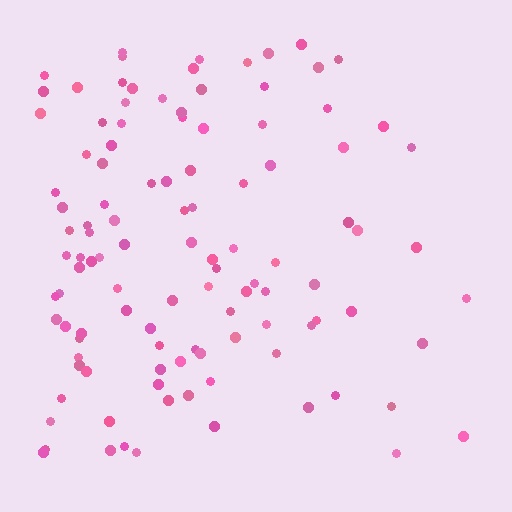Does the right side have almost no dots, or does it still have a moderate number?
Still a moderate number, just noticeably fewer than the left.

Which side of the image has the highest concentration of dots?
The left.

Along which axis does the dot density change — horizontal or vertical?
Horizontal.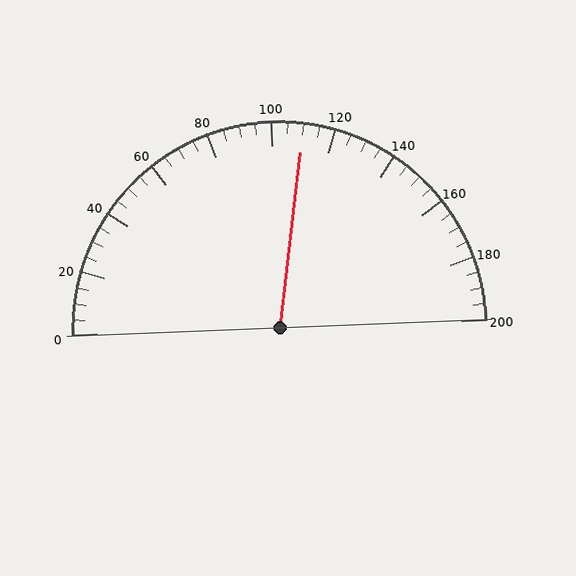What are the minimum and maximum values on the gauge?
The gauge ranges from 0 to 200.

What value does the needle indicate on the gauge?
The needle indicates approximately 110.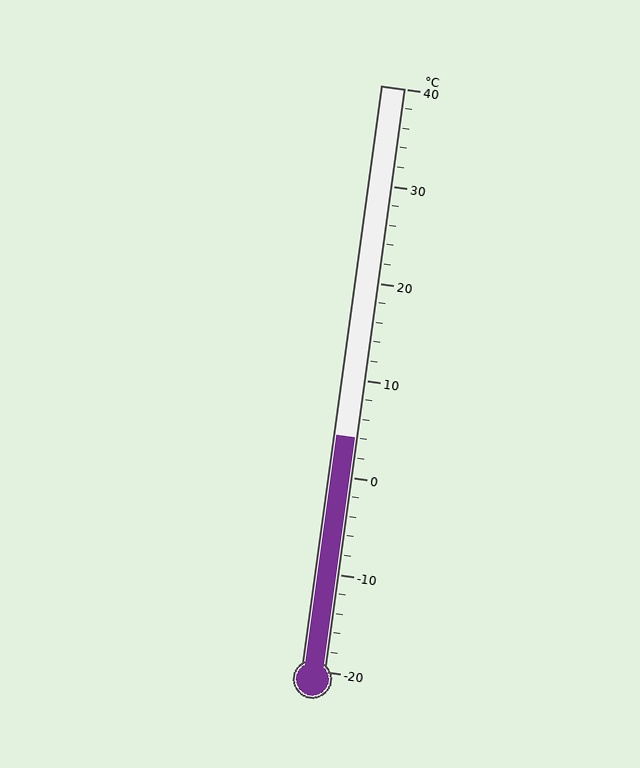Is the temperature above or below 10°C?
The temperature is below 10°C.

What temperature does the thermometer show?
The thermometer shows approximately 4°C.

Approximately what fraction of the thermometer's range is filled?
The thermometer is filled to approximately 40% of its range.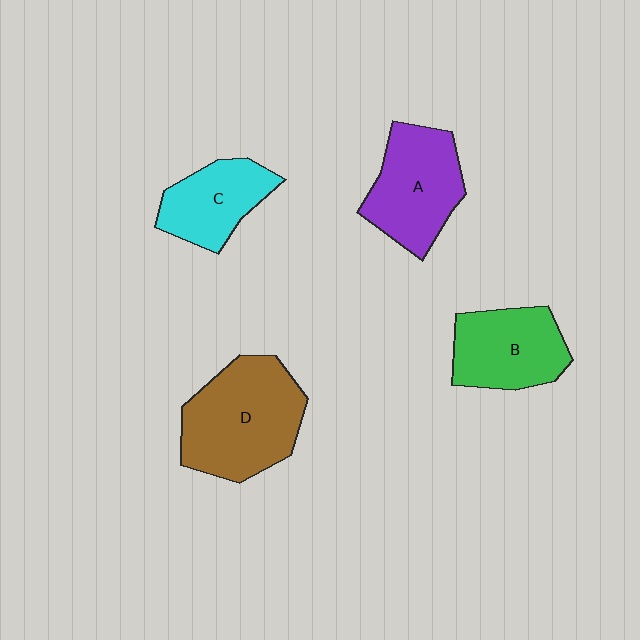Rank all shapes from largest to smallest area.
From largest to smallest: D (brown), A (purple), B (green), C (cyan).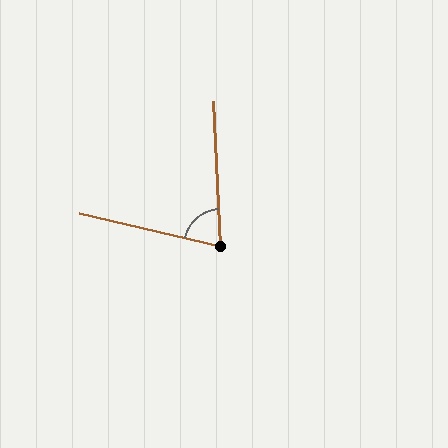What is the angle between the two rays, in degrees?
Approximately 74 degrees.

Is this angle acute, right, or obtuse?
It is acute.